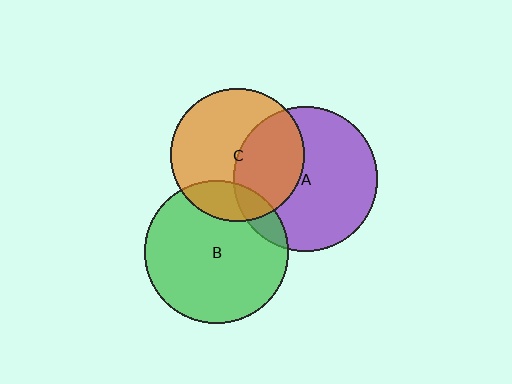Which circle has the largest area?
Circle A (purple).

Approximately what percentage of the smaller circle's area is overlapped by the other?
Approximately 10%.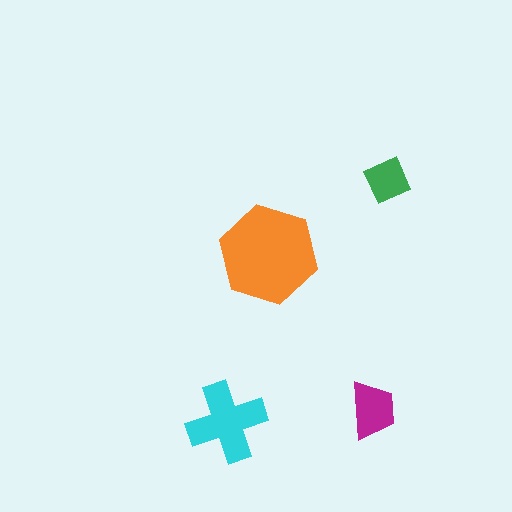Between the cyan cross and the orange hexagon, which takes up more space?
The orange hexagon.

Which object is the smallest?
The green diamond.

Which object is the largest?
The orange hexagon.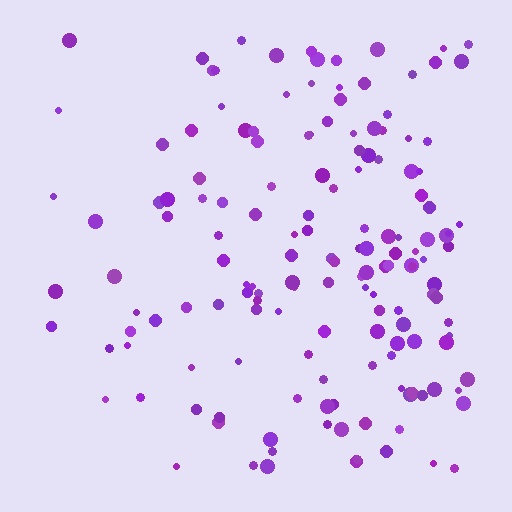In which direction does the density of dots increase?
From left to right, with the right side densest.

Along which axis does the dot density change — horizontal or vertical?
Horizontal.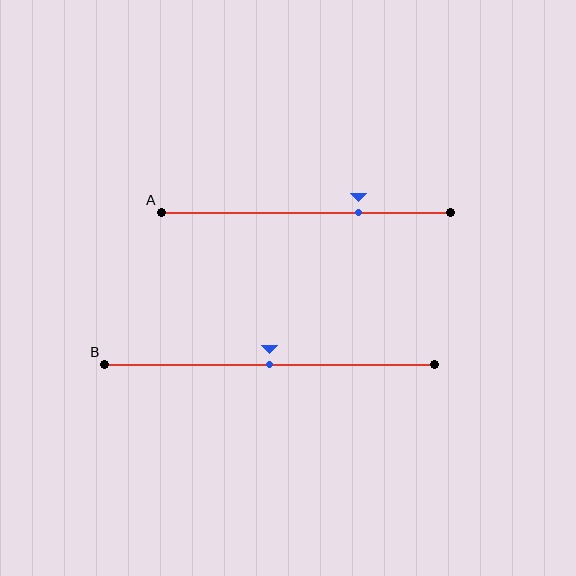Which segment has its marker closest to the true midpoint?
Segment B has its marker closest to the true midpoint.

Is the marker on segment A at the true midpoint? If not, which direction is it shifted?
No, the marker on segment A is shifted to the right by about 18% of the segment length.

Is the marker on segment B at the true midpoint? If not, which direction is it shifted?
Yes, the marker on segment B is at the true midpoint.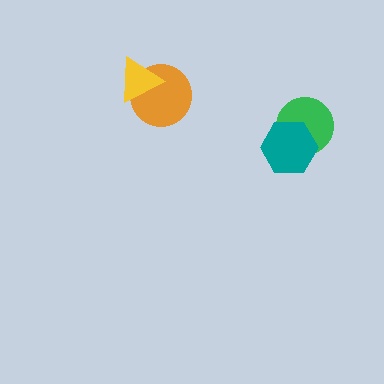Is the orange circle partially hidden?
Yes, it is partially covered by another shape.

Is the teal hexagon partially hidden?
No, no other shape covers it.